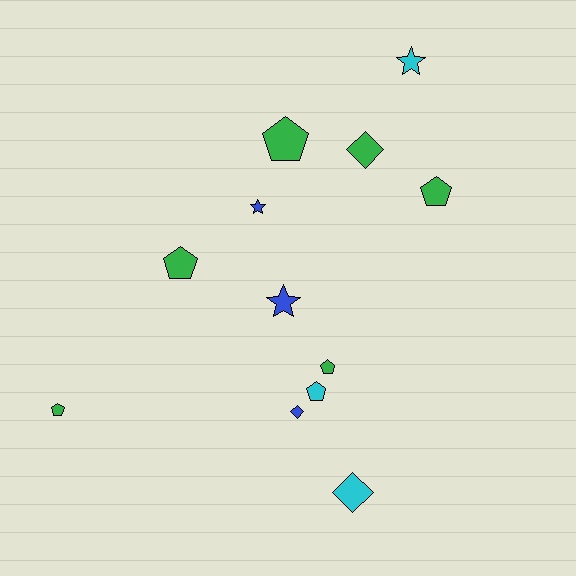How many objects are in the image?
There are 12 objects.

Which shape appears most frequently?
Pentagon, with 6 objects.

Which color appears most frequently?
Green, with 6 objects.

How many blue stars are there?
There are 2 blue stars.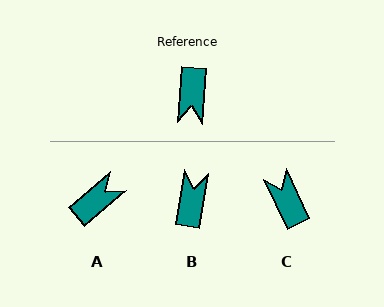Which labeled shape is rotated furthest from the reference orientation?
B, about 175 degrees away.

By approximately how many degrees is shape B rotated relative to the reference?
Approximately 175 degrees counter-clockwise.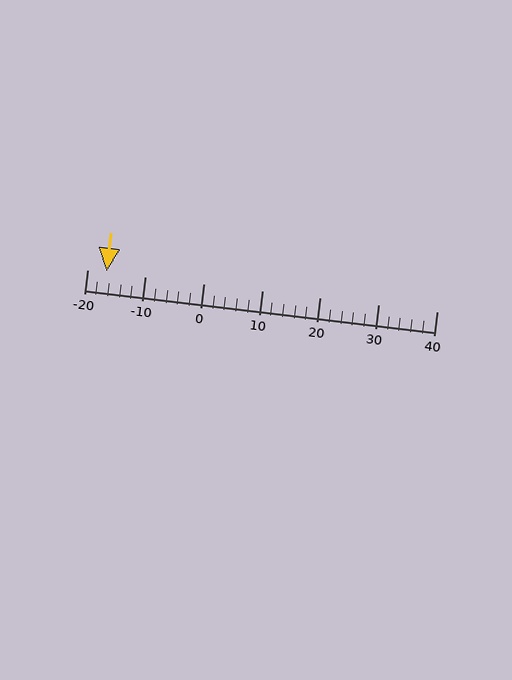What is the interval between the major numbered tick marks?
The major tick marks are spaced 10 units apart.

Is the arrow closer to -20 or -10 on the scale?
The arrow is closer to -20.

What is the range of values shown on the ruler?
The ruler shows values from -20 to 40.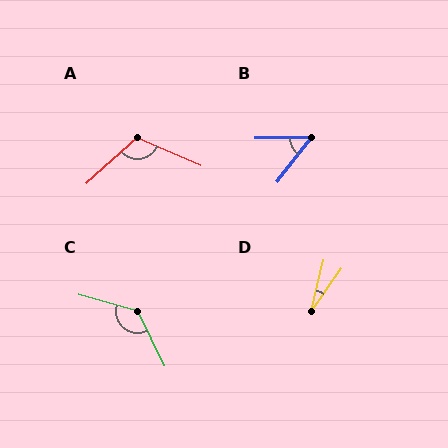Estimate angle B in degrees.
Approximately 52 degrees.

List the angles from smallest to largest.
D (21°), B (52°), A (115°), C (132°).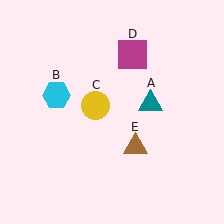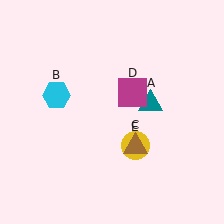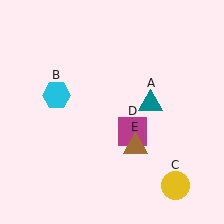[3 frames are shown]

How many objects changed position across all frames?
2 objects changed position: yellow circle (object C), magenta square (object D).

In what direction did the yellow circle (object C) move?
The yellow circle (object C) moved down and to the right.